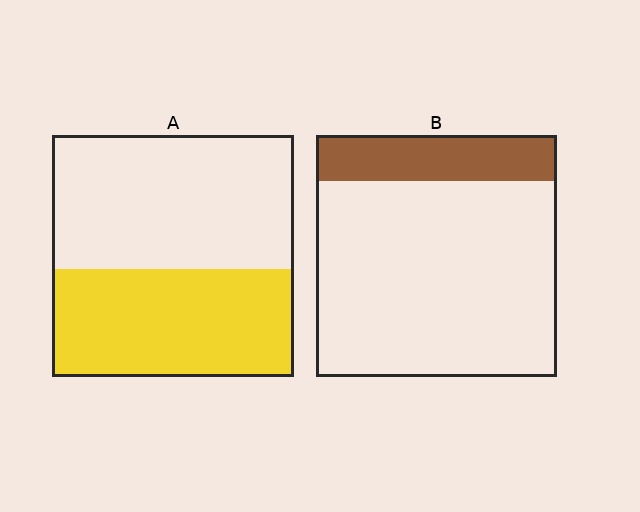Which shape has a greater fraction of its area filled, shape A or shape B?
Shape A.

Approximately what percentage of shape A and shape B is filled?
A is approximately 45% and B is approximately 20%.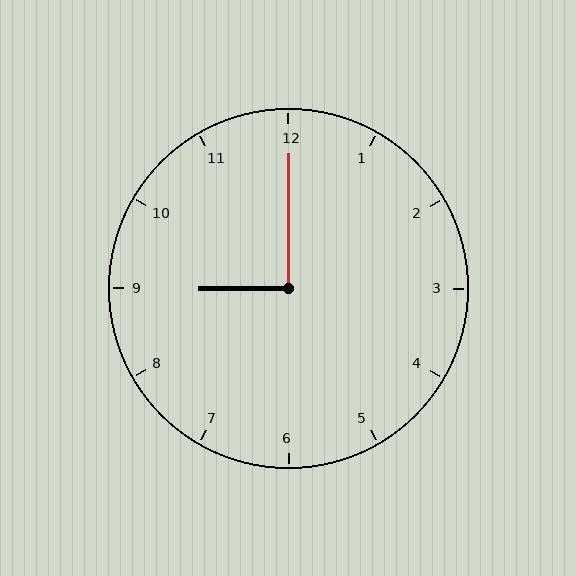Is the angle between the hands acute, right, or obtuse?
It is right.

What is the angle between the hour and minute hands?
Approximately 90 degrees.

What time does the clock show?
9:00.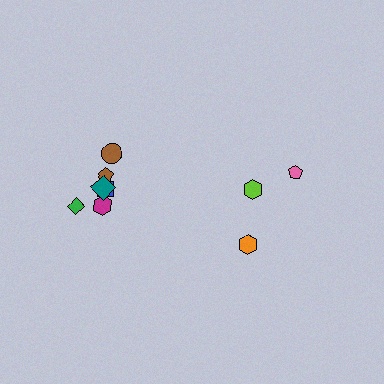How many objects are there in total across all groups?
There are 9 objects.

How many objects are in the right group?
There are 3 objects.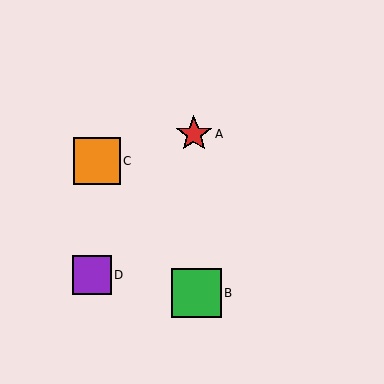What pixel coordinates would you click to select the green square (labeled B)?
Click at (196, 293) to select the green square B.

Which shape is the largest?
The green square (labeled B) is the largest.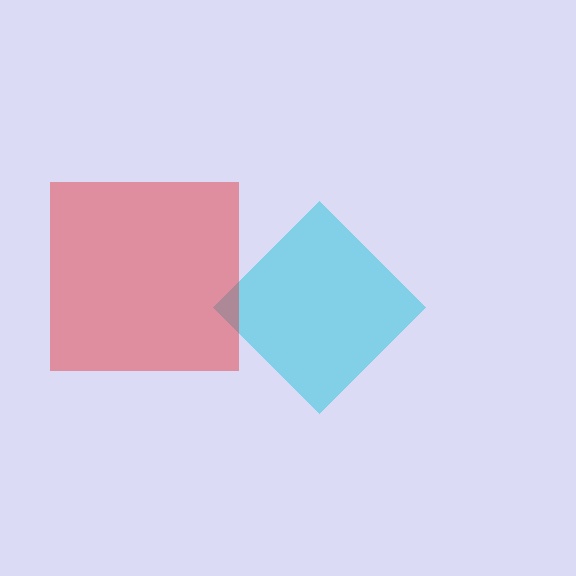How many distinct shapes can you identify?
There are 2 distinct shapes: a cyan diamond, a red square.